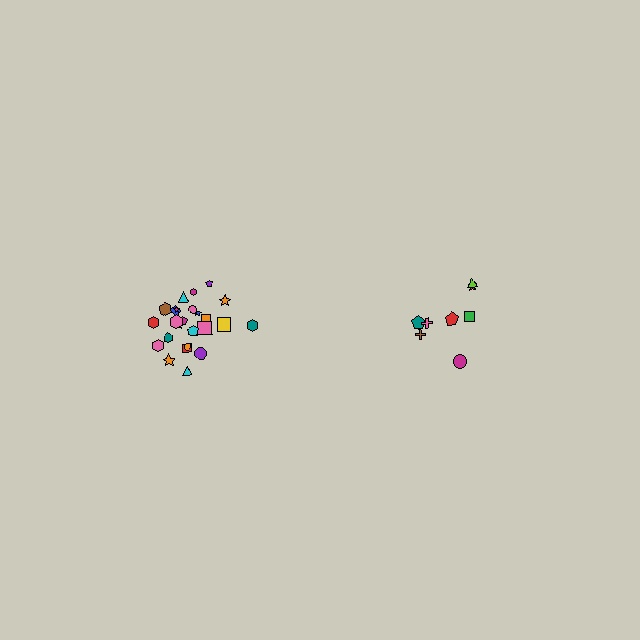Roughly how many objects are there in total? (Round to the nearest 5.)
Roughly 35 objects in total.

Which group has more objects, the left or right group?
The left group.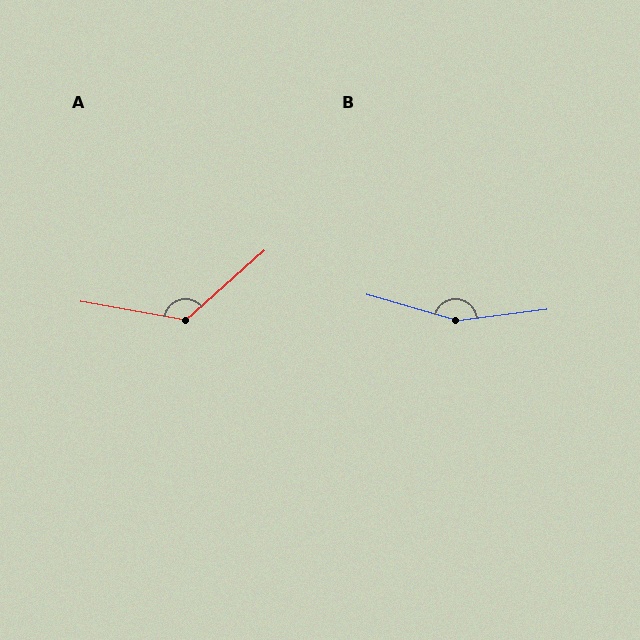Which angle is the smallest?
A, at approximately 128 degrees.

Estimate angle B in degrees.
Approximately 157 degrees.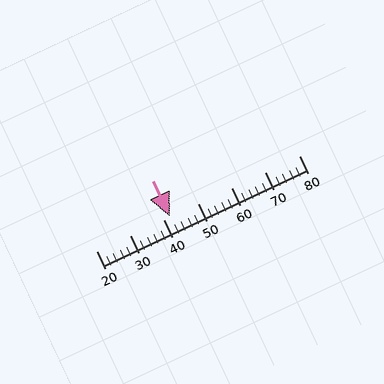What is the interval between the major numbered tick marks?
The major tick marks are spaced 10 units apart.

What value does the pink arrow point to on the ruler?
The pink arrow points to approximately 42.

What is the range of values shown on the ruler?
The ruler shows values from 20 to 80.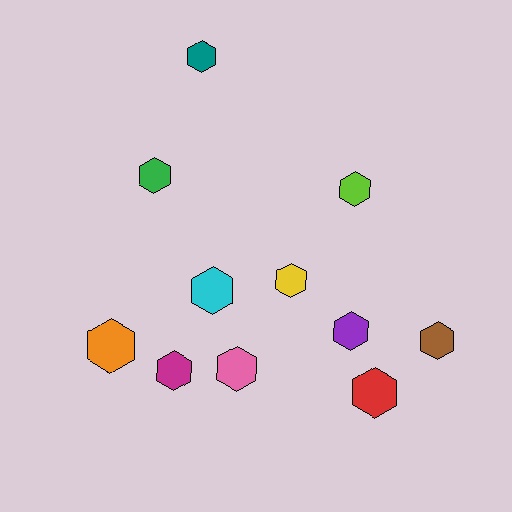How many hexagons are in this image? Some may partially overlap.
There are 11 hexagons.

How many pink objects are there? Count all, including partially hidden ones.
There is 1 pink object.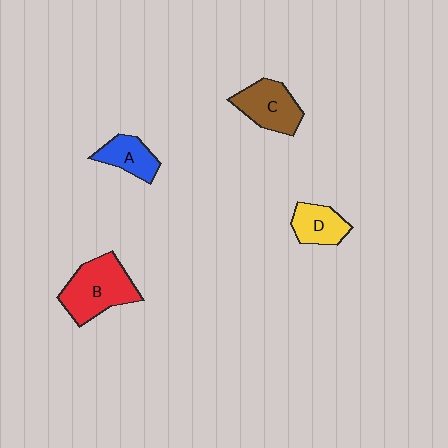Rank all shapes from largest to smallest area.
From largest to smallest: B (red), C (brown), D (yellow), A (blue).